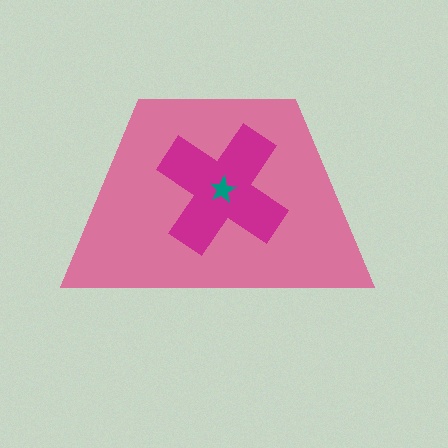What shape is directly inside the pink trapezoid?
The magenta cross.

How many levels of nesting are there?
3.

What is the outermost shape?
The pink trapezoid.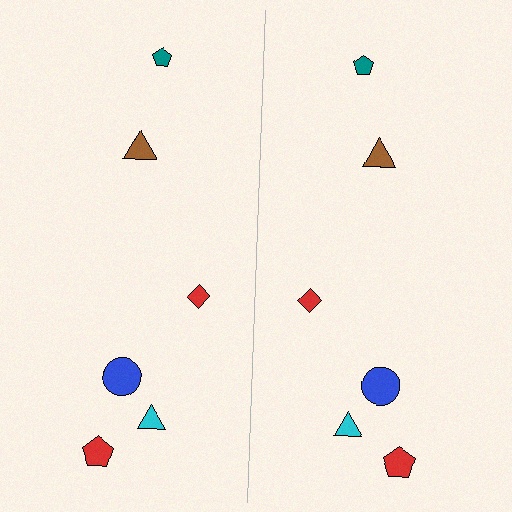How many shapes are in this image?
There are 12 shapes in this image.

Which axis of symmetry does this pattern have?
The pattern has a vertical axis of symmetry running through the center of the image.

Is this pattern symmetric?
Yes, this pattern has bilateral (reflection) symmetry.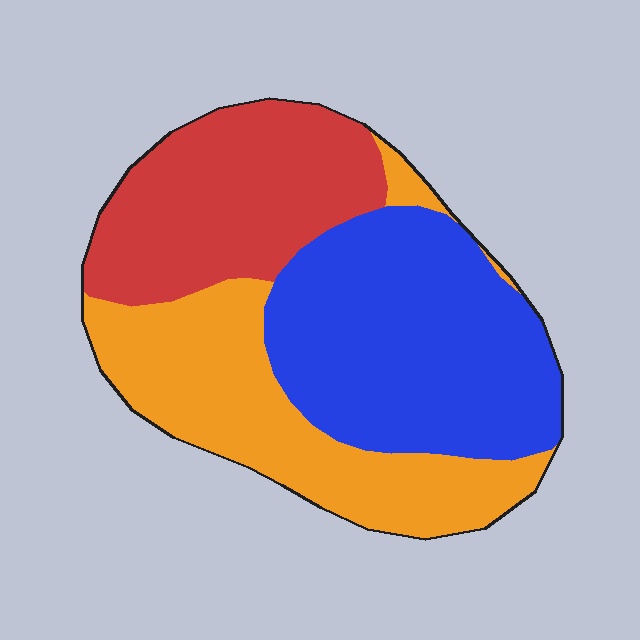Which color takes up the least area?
Red, at roughly 30%.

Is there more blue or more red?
Blue.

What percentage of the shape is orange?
Orange takes up about one third (1/3) of the shape.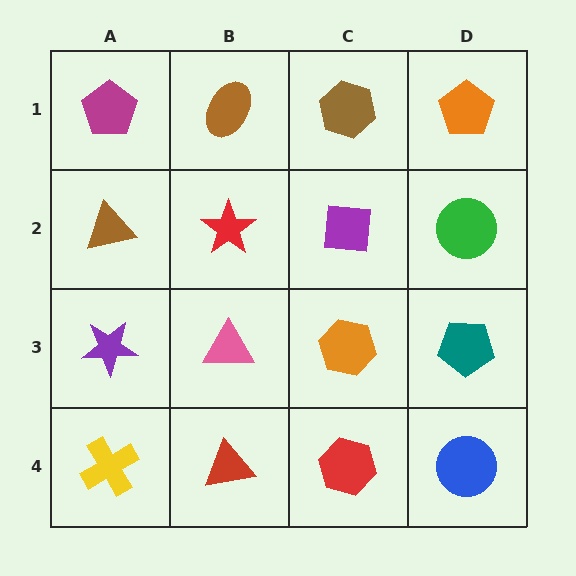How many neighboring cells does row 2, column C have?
4.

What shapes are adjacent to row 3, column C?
A purple square (row 2, column C), a red hexagon (row 4, column C), a pink triangle (row 3, column B), a teal pentagon (row 3, column D).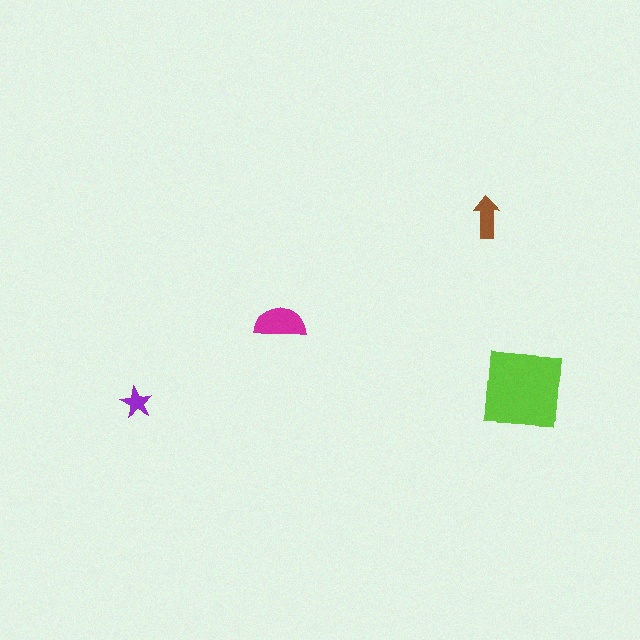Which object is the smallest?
The purple star.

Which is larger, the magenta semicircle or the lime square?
The lime square.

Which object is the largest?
The lime square.